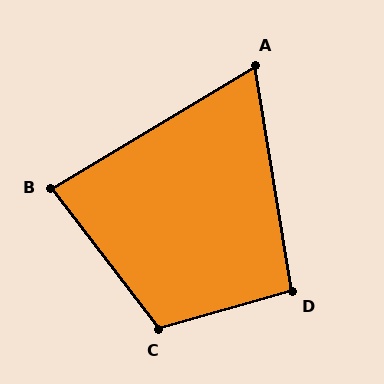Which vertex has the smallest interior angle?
A, at approximately 68 degrees.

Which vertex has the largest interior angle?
C, at approximately 112 degrees.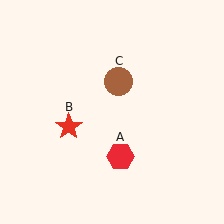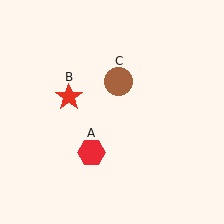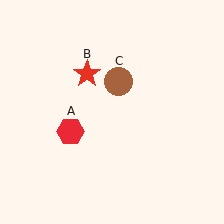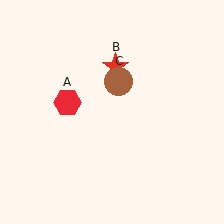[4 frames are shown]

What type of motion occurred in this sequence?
The red hexagon (object A), red star (object B) rotated clockwise around the center of the scene.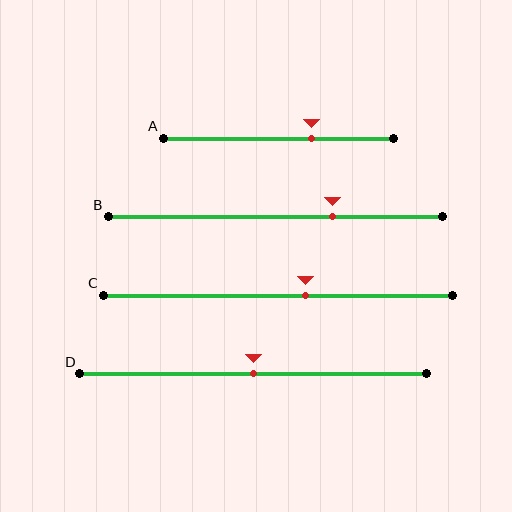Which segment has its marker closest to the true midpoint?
Segment D has its marker closest to the true midpoint.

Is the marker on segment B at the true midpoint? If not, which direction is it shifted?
No, the marker on segment B is shifted to the right by about 17% of the segment length.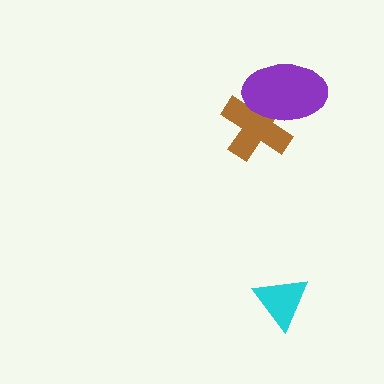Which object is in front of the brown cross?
The purple ellipse is in front of the brown cross.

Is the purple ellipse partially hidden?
No, no other shape covers it.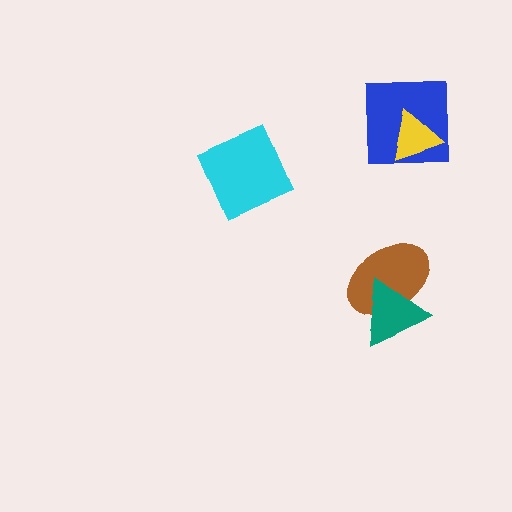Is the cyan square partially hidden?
No, no other shape covers it.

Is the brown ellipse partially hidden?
Yes, it is partially covered by another shape.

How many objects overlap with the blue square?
1 object overlaps with the blue square.